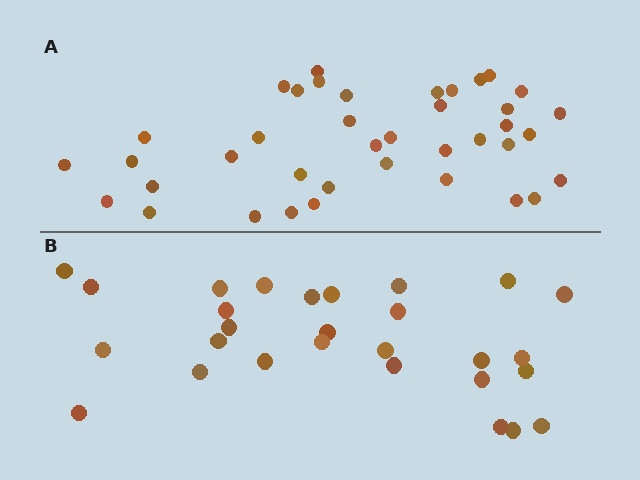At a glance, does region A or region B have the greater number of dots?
Region A (the top region) has more dots.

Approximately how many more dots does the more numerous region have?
Region A has roughly 12 or so more dots than region B.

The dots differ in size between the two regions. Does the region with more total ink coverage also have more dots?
No. Region B has more total ink coverage because its dots are larger, but region A actually contains more individual dots. Total area can be misleading — the number of items is what matters here.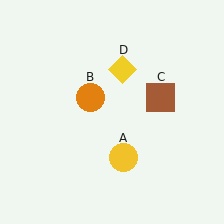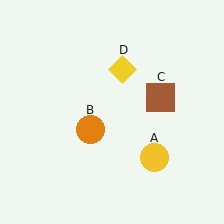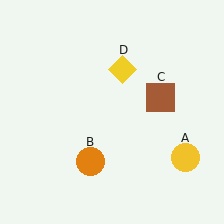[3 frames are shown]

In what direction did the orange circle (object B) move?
The orange circle (object B) moved down.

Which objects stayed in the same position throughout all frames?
Brown square (object C) and yellow diamond (object D) remained stationary.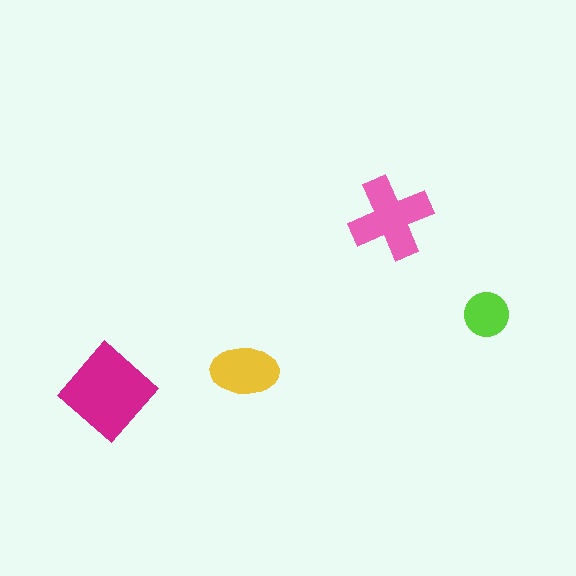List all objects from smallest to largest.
The lime circle, the yellow ellipse, the pink cross, the magenta diamond.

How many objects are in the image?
There are 4 objects in the image.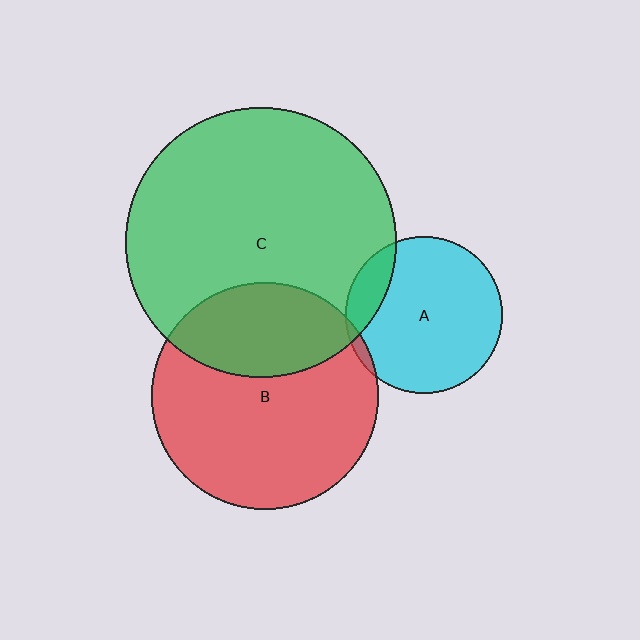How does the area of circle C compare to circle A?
Approximately 3.0 times.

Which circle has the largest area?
Circle C (green).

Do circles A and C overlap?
Yes.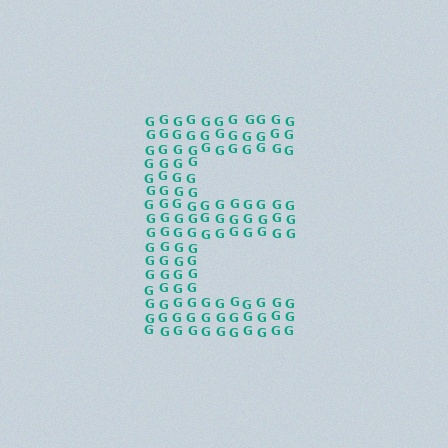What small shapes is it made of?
It is made of small letter G's.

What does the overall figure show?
The overall figure shows the letter E.